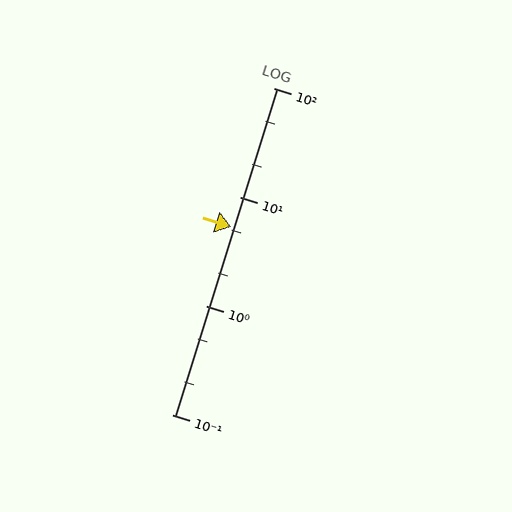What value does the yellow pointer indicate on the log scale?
The pointer indicates approximately 5.3.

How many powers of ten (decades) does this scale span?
The scale spans 3 decades, from 0.1 to 100.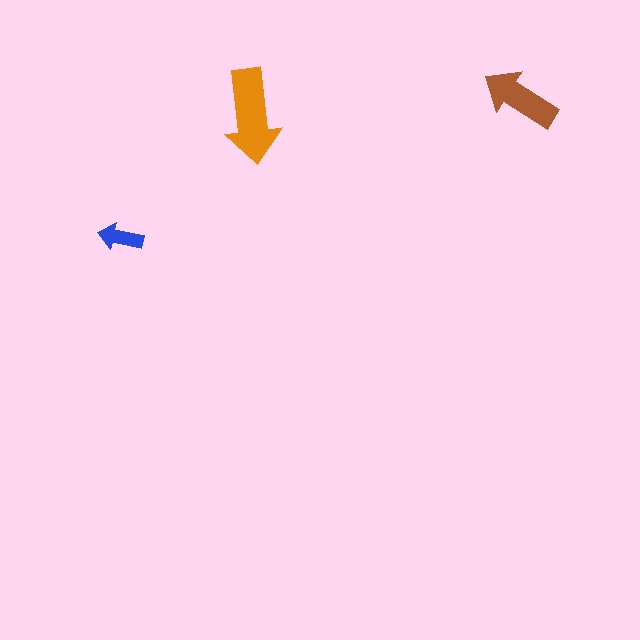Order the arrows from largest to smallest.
the orange one, the brown one, the blue one.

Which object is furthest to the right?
The brown arrow is rightmost.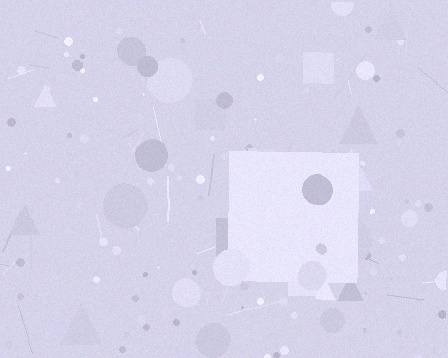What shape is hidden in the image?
A square is hidden in the image.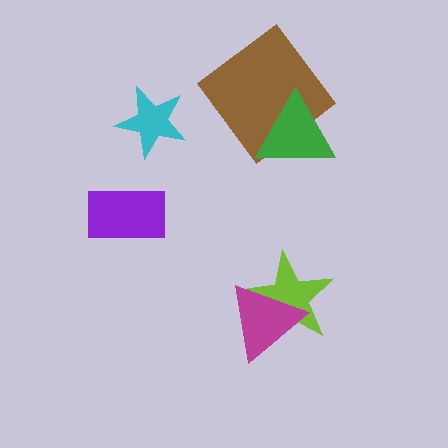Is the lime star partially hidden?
Yes, it is partially covered by another shape.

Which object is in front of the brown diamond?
The green triangle is in front of the brown diamond.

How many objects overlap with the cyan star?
0 objects overlap with the cyan star.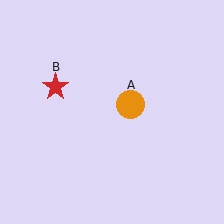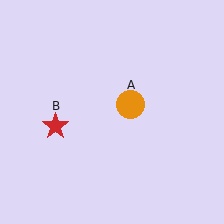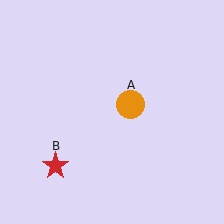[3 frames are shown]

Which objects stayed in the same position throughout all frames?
Orange circle (object A) remained stationary.